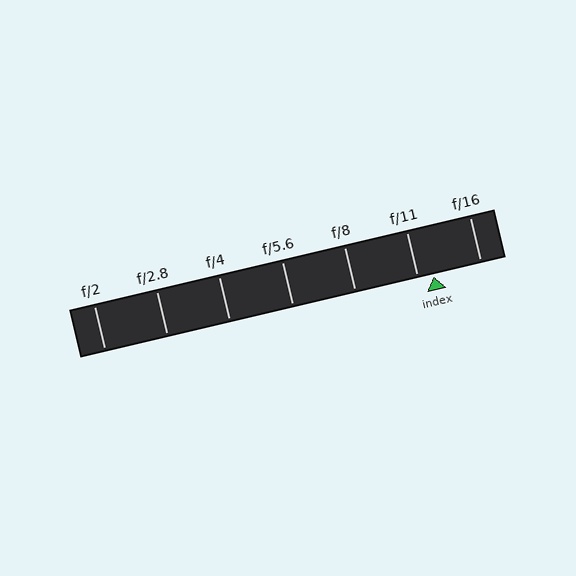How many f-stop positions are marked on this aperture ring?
There are 7 f-stop positions marked.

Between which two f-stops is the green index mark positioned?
The index mark is between f/11 and f/16.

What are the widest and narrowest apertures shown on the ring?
The widest aperture shown is f/2 and the narrowest is f/16.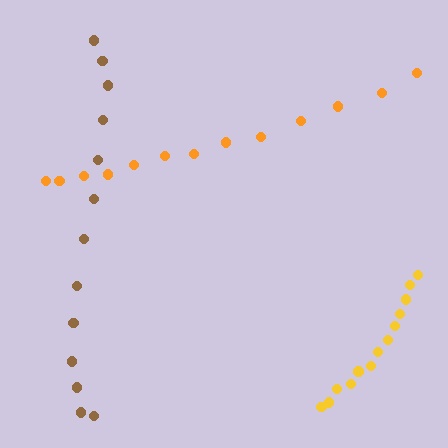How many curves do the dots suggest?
There are 3 distinct paths.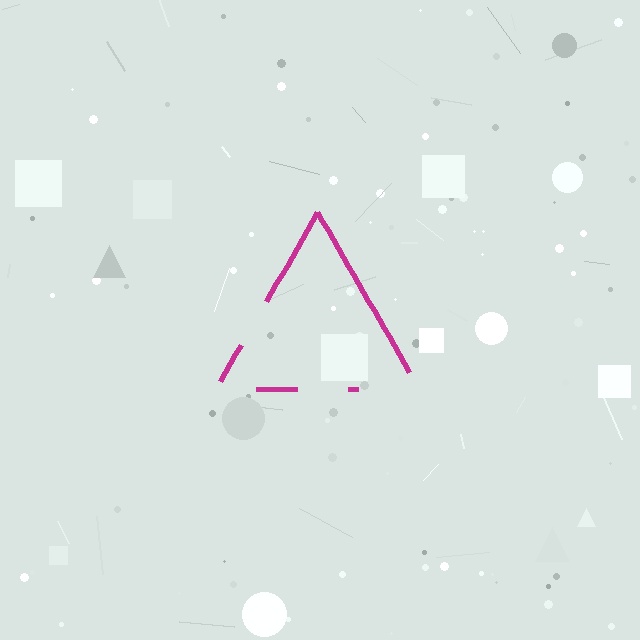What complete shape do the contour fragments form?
The contour fragments form a triangle.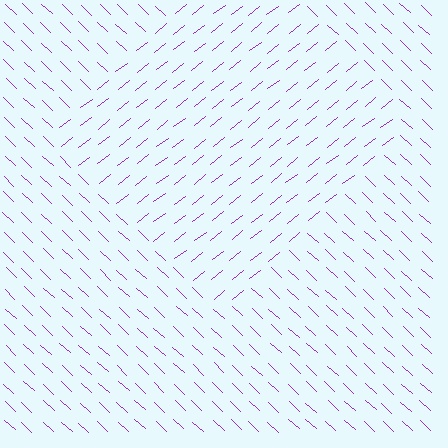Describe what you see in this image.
The image is filled with small purple line segments. A diamond region in the image has lines oriented differently from the surrounding lines, creating a visible texture boundary.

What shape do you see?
I see a diamond.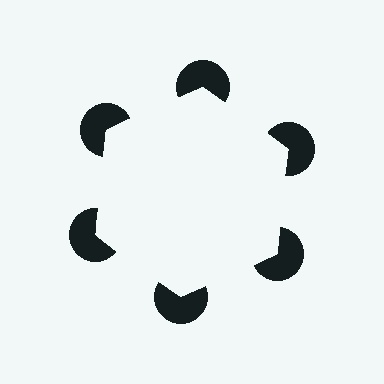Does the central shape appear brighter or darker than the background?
It typically appears slightly brighter than the background, even though no actual brightness change is drawn.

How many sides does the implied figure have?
6 sides.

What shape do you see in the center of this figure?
An illusory hexagon — its edges are inferred from the aligned wedge cuts in the pac-man discs, not physically drawn.